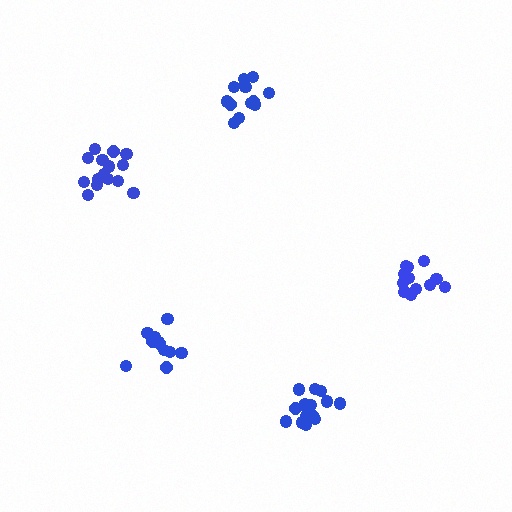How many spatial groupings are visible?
There are 5 spatial groupings.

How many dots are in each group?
Group 1: 13 dots, Group 2: 12 dots, Group 3: 17 dots, Group 4: 15 dots, Group 5: 13 dots (70 total).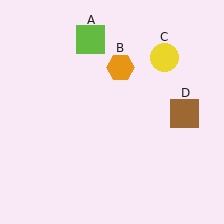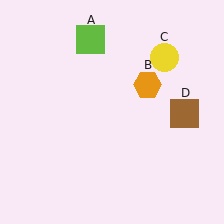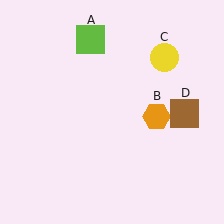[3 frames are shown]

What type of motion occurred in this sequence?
The orange hexagon (object B) rotated clockwise around the center of the scene.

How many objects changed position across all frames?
1 object changed position: orange hexagon (object B).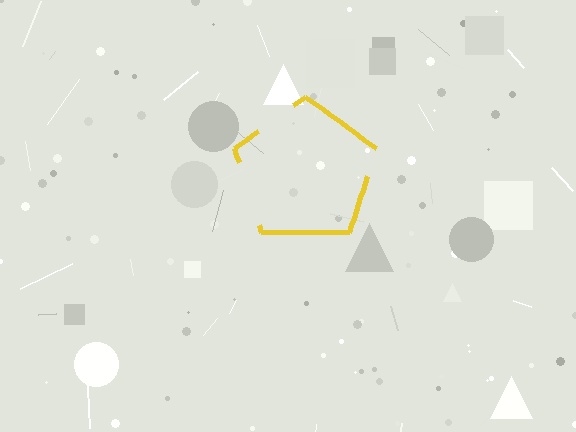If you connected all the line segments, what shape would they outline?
They would outline a pentagon.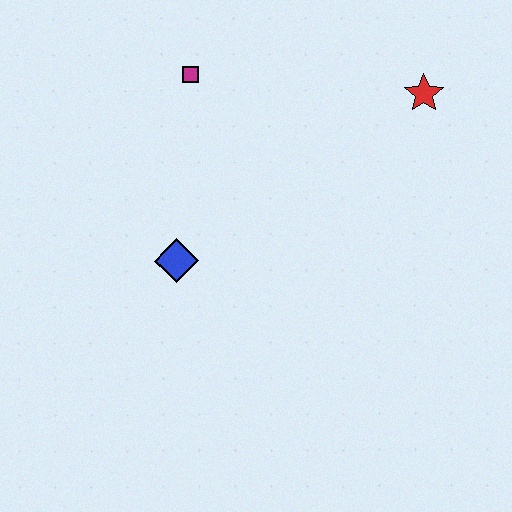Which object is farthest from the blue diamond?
The red star is farthest from the blue diamond.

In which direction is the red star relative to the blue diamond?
The red star is to the right of the blue diamond.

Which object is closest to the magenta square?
The blue diamond is closest to the magenta square.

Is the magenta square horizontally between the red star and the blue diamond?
Yes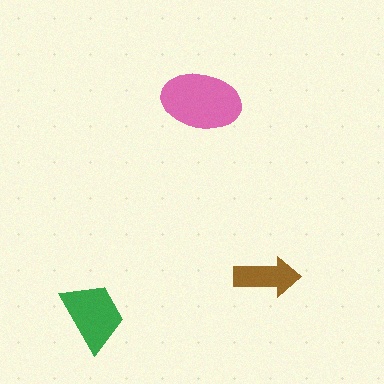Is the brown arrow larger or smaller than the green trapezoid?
Smaller.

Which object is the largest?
The pink ellipse.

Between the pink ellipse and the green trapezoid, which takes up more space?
The pink ellipse.